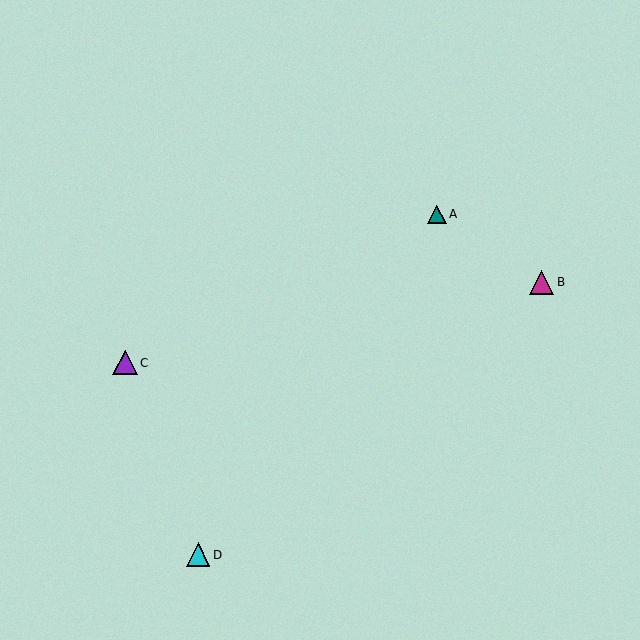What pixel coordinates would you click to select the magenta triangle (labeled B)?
Click at (541, 282) to select the magenta triangle B.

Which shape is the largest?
The magenta triangle (labeled B) is the largest.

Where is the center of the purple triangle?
The center of the purple triangle is at (125, 363).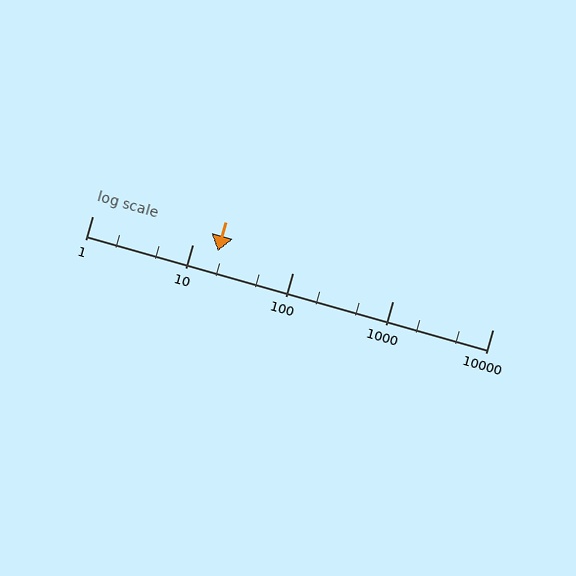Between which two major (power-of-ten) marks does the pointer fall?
The pointer is between 10 and 100.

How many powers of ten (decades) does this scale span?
The scale spans 4 decades, from 1 to 10000.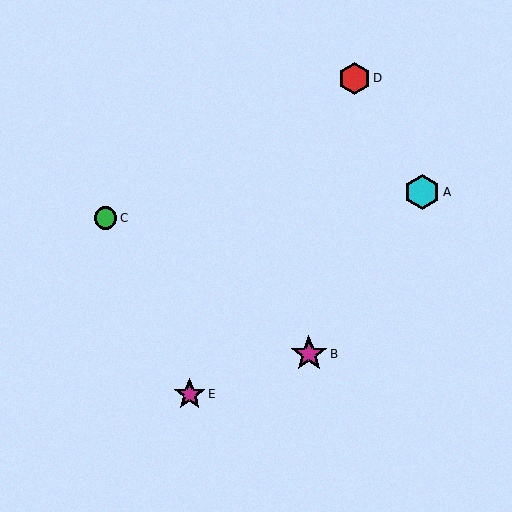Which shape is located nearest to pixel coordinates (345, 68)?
The red hexagon (labeled D) at (354, 78) is nearest to that location.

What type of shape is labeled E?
Shape E is a magenta star.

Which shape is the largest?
The magenta star (labeled B) is the largest.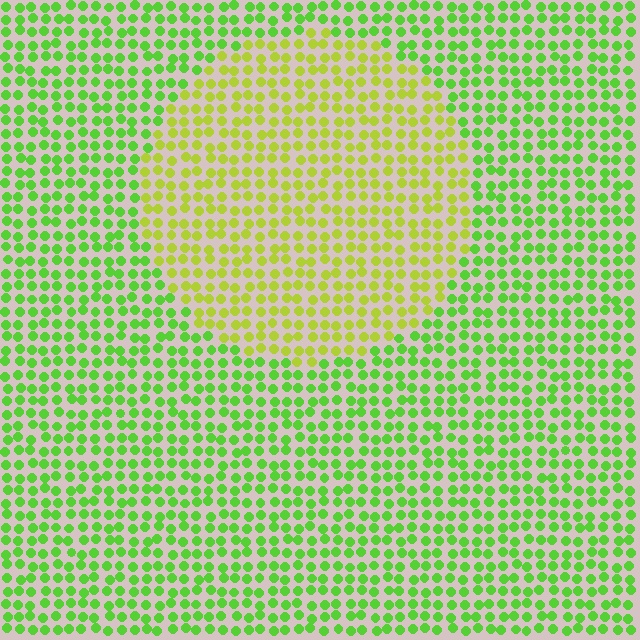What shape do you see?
I see a circle.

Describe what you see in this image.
The image is filled with small lime elements in a uniform arrangement. A circle-shaped region is visible where the elements are tinted to a slightly different hue, forming a subtle color boundary.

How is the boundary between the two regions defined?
The boundary is defined purely by a slight shift in hue (about 35 degrees). Spacing, size, and orientation are identical on both sides.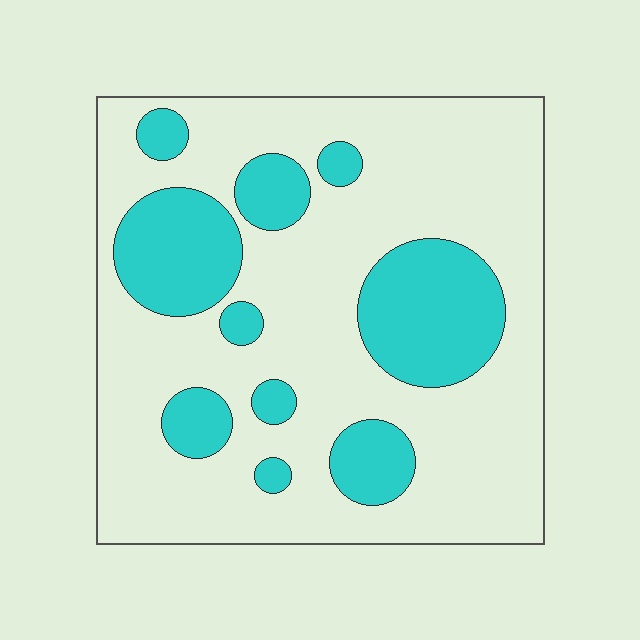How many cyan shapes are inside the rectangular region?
10.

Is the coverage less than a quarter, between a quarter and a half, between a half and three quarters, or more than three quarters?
Between a quarter and a half.